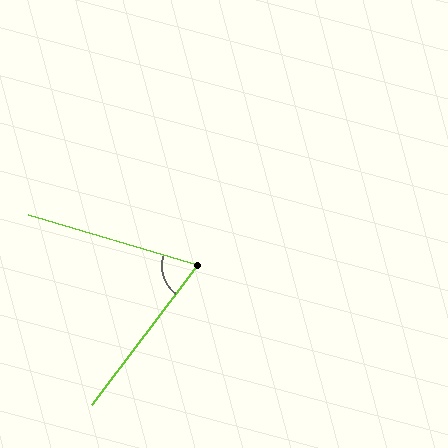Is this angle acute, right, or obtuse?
It is acute.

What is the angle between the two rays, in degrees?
Approximately 69 degrees.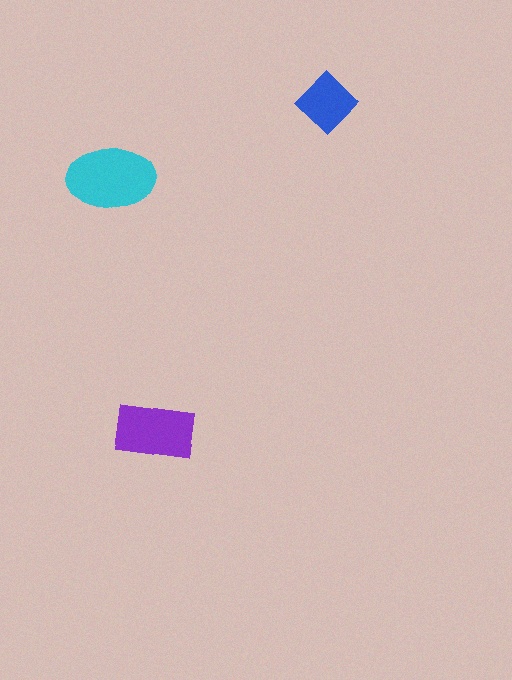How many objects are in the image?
There are 3 objects in the image.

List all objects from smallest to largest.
The blue diamond, the purple rectangle, the cyan ellipse.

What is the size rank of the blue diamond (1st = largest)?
3rd.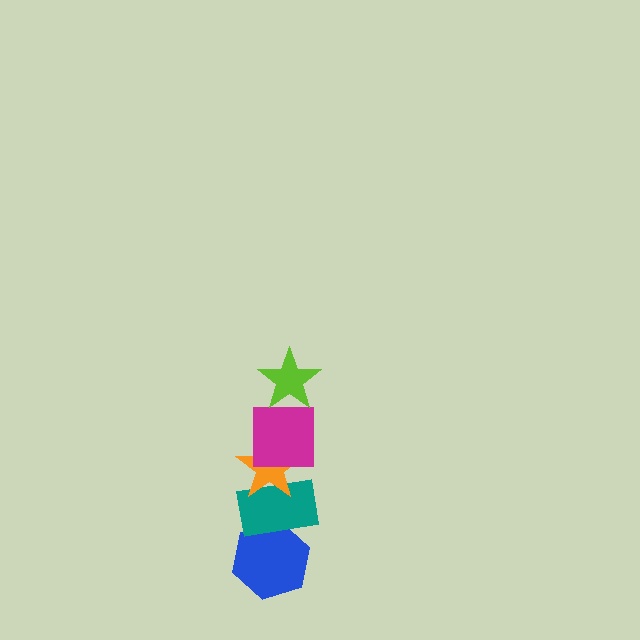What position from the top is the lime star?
The lime star is 1st from the top.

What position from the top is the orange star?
The orange star is 3rd from the top.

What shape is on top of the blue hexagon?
The teal rectangle is on top of the blue hexagon.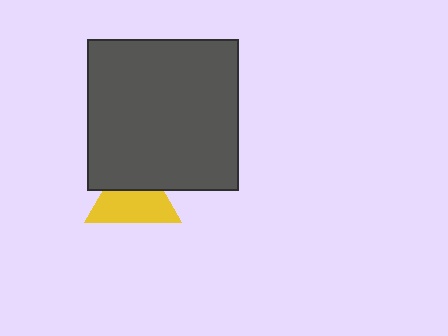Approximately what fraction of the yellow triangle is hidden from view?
Roughly 39% of the yellow triangle is hidden behind the dark gray square.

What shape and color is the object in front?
The object in front is a dark gray square.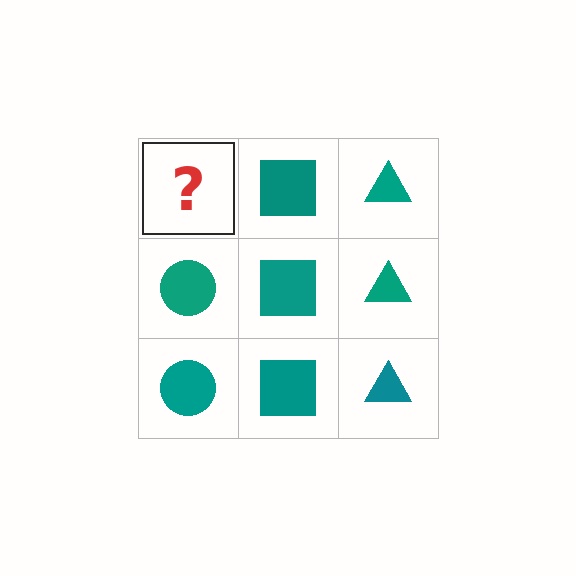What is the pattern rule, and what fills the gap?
The rule is that each column has a consistent shape. The gap should be filled with a teal circle.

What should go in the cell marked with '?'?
The missing cell should contain a teal circle.